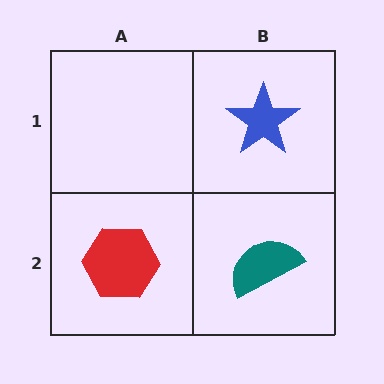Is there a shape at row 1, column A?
No, that cell is empty.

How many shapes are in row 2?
2 shapes.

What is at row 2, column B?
A teal semicircle.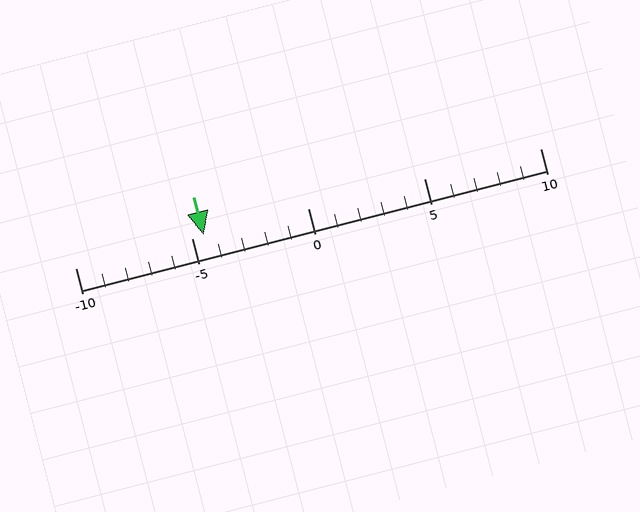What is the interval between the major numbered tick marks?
The major tick marks are spaced 5 units apart.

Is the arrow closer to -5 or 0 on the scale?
The arrow is closer to -5.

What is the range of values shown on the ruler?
The ruler shows values from -10 to 10.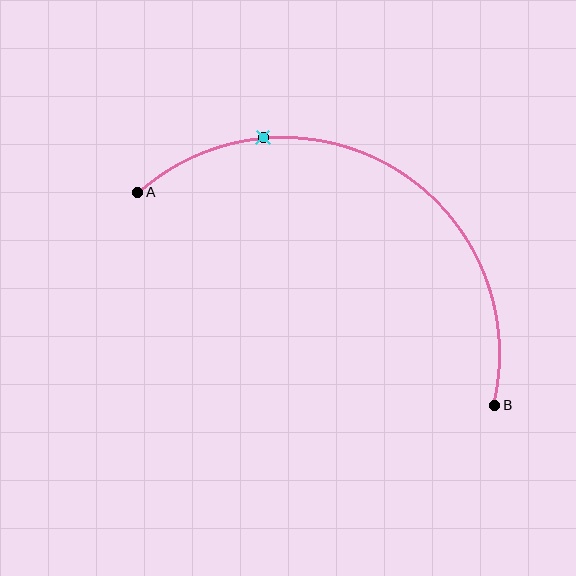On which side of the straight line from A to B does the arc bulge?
The arc bulges above the straight line connecting A and B.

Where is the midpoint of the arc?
The arc midpoint is the point on the curve farthest from the straight line joining A and B. It sits above that line.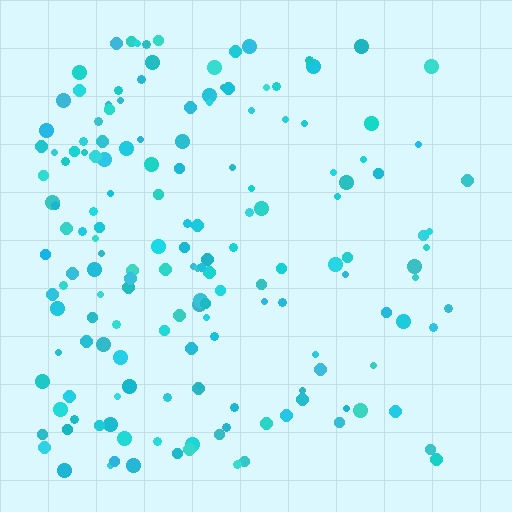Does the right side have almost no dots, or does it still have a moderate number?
Still a moderate number, just noticeably fewer than the left.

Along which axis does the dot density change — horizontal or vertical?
Horizontal.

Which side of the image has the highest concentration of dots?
The left.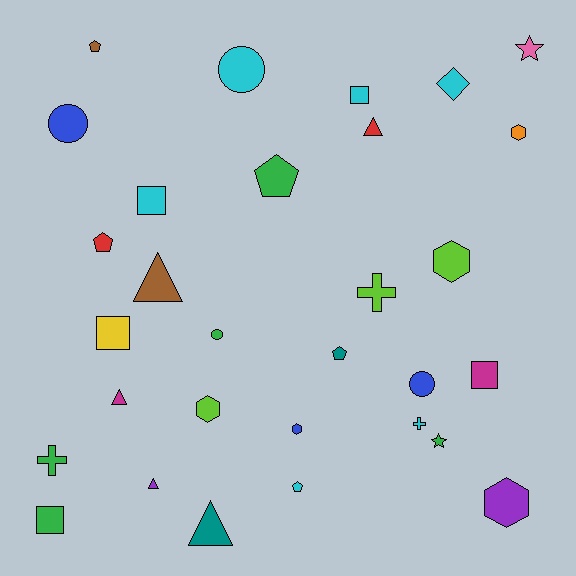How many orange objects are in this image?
There is 1 orange object.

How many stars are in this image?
There are 2 stars.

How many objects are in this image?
There are 30 objects.